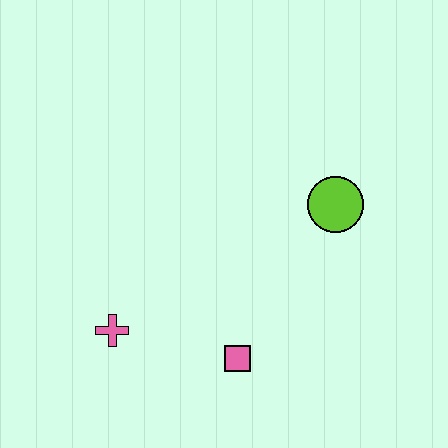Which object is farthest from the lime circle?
The pink cross is farthest from the lime circle.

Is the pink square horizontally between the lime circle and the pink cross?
Yes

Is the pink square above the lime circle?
No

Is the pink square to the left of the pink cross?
No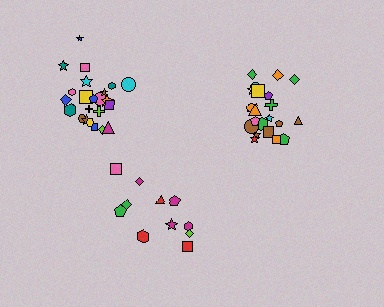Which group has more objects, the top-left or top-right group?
The top-left group.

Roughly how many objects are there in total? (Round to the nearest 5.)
Roughly 55 objects in total.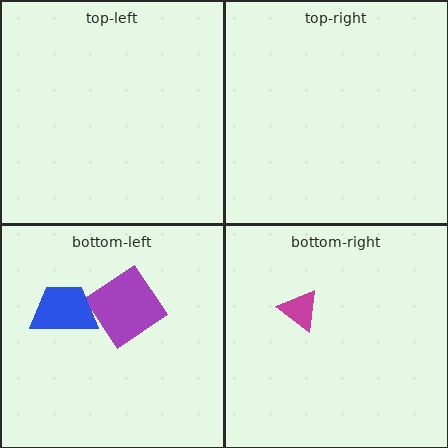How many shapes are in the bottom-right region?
1.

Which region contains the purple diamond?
The bottom-left region.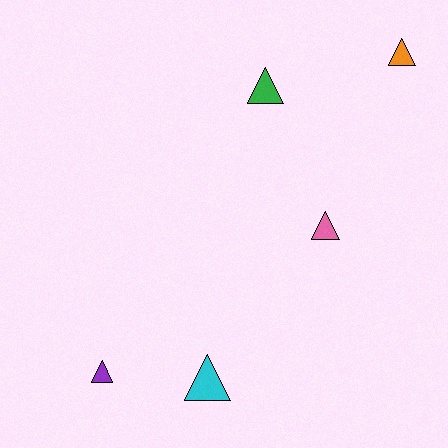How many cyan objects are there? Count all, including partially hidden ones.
There is 1 cyan object.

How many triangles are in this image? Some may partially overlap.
There are 5 triangles.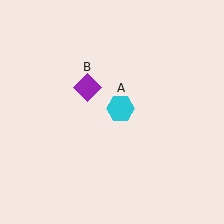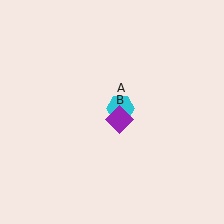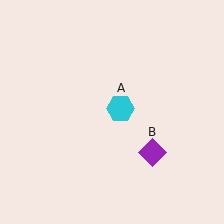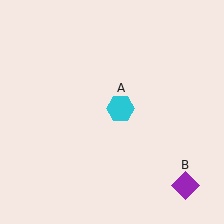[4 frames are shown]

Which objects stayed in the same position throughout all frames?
Cyan hexagon (object A) remained stationary.